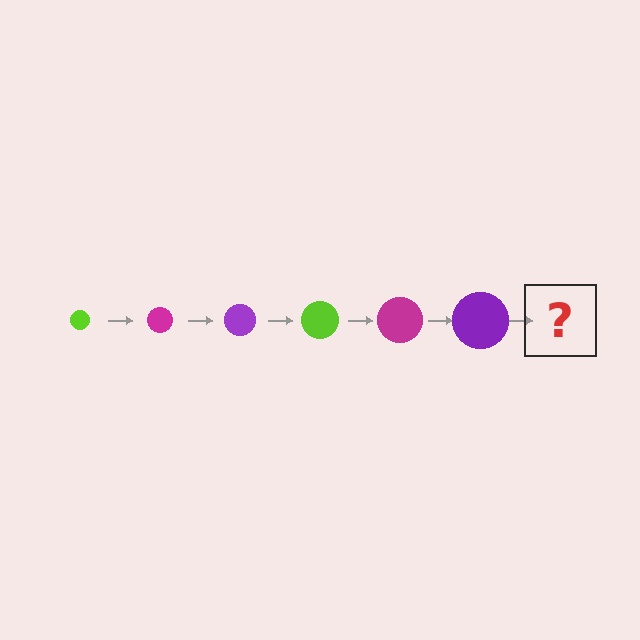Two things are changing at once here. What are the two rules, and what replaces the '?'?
The two rules are that the circle grows larger each step and the color cycles through lime, magenta, and purple. The '?' should be a lime circle, larger than the previous one.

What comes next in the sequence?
The next element should be a lime circle, larger than the previous one.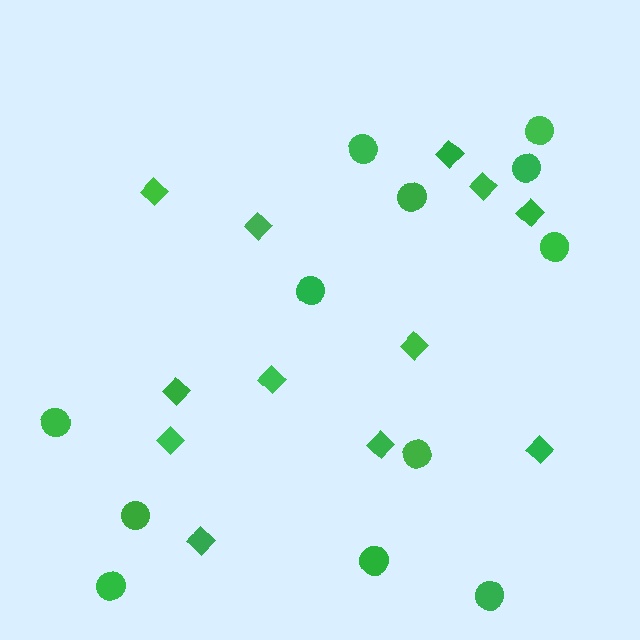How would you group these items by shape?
There are 2 groups: one group of diamonds (12) and one group of circles (12).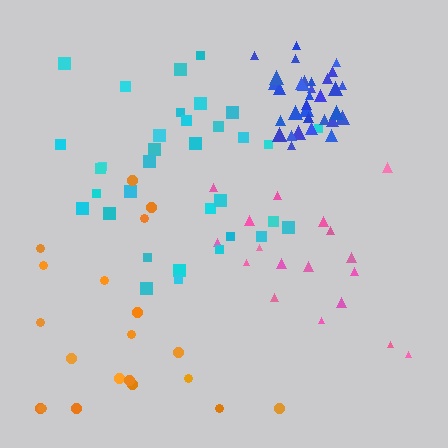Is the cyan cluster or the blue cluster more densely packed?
Blue.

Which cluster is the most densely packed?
Blue.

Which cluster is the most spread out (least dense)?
Pink.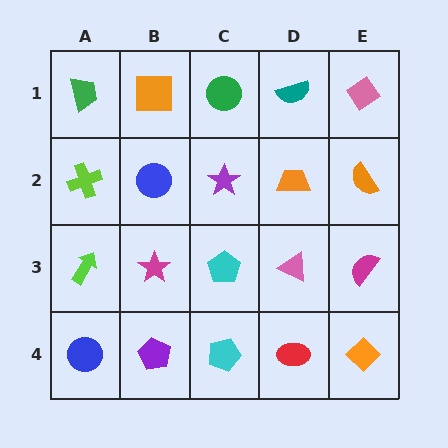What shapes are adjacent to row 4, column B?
A magenta star (row 3, column B), a blue circle (row 4, column A), a cyan pentagon (row 4, column C).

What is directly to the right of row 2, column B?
A purple star.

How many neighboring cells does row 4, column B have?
3.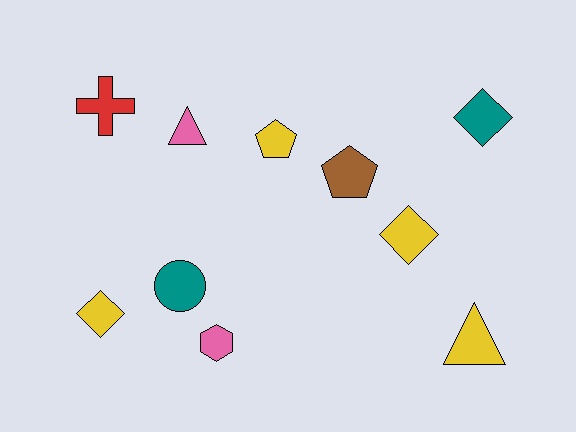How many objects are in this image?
There are 10 objects.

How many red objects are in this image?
There is 1 red object.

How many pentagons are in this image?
There are 2 pentagons.